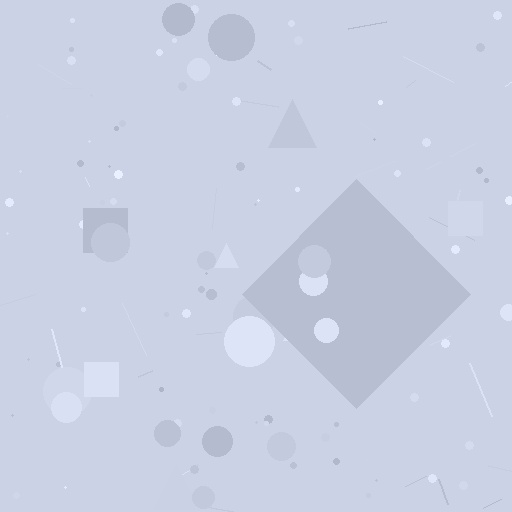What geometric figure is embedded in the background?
A diamond is embedded in the background.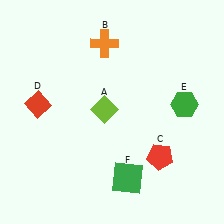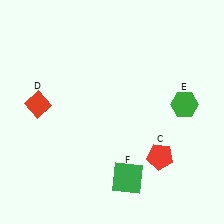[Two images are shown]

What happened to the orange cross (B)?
The orange cross (B) was removed in Image 2. It was in the top-left area of Image 1.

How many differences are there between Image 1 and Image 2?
There are 2 differences between the two images.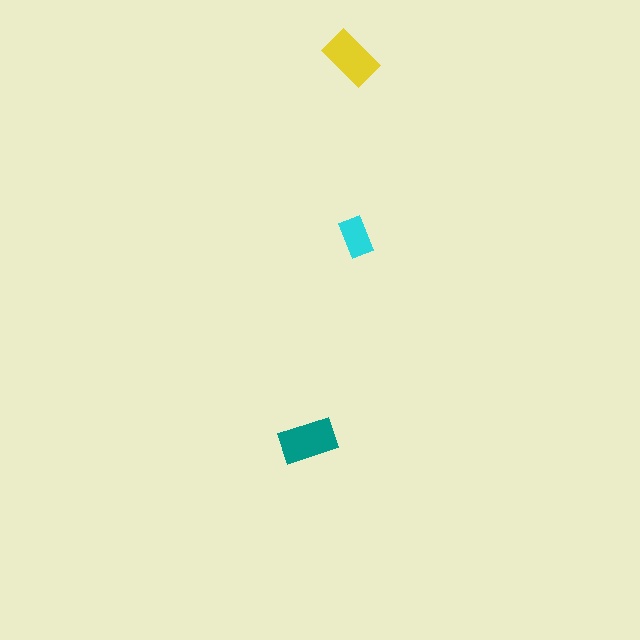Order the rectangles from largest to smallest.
the teal one, the yellow one, the cyan one.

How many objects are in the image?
There are 3 objects in the image.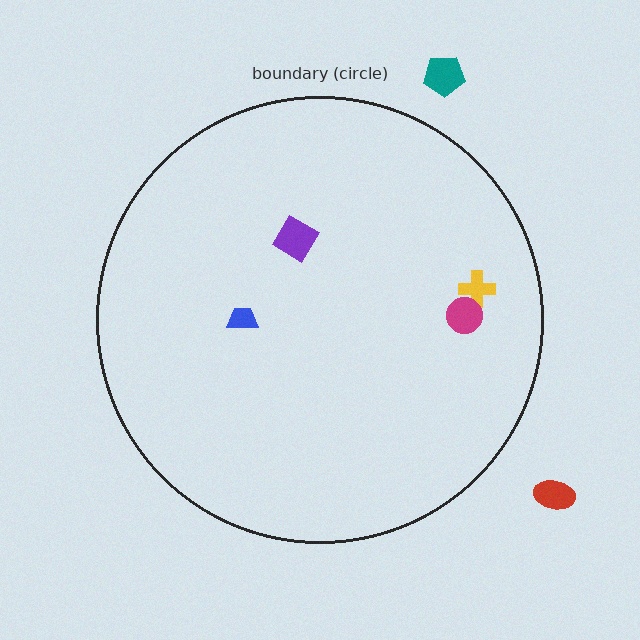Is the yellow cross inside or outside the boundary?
Inside.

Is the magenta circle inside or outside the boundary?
Inside.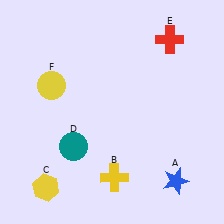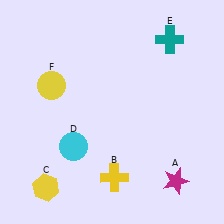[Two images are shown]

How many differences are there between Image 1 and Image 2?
There are 3 differences between the two images.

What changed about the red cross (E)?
In Image 1, E is red. In Image 2, it changed to teal.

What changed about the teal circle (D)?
In Image 1, D is teal. In Image 2, it changed to cyan.